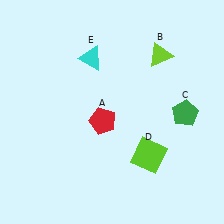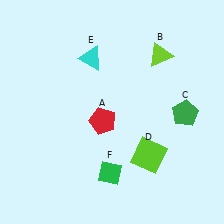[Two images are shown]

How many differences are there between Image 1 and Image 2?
There is 1 difference between the two images.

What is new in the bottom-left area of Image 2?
A green diamond (F) was added in the bottom-left area of Image 2.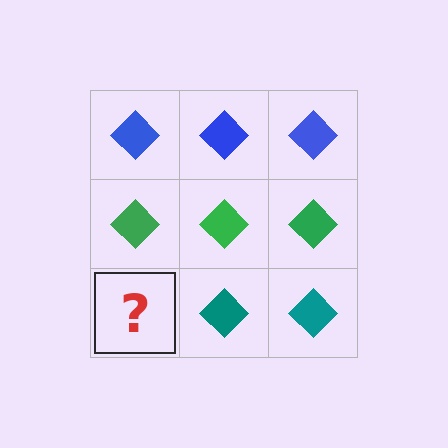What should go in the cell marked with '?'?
The missing cell should contain a teal diamond.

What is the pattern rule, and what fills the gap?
The rule is that each row has a consistent color. The gap should be filled with a teal diamond.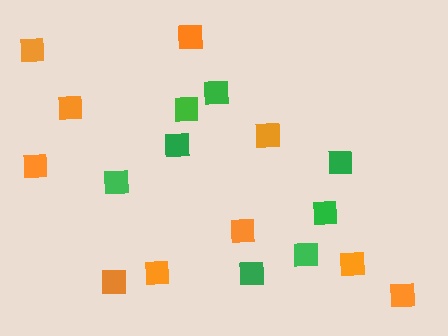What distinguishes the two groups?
There are 2 groups: one group of orange squares (10) and one group of green squares (8).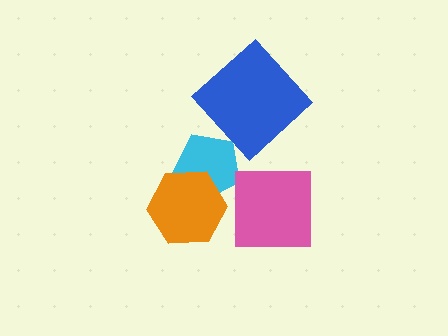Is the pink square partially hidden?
No, no other shape covers it.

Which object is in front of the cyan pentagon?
The orange hexagon is in front of the cyan pentagon.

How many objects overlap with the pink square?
0 objects overlap with the pink square.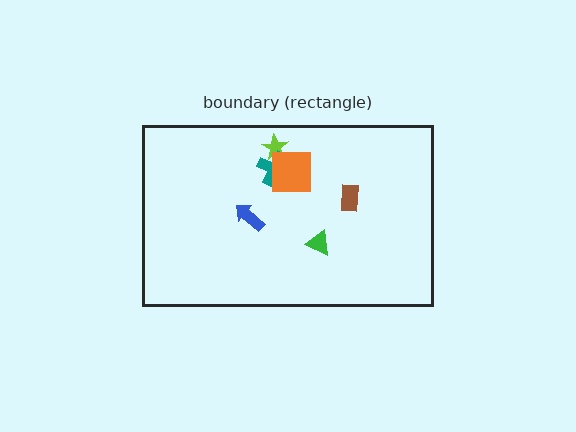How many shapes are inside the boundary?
6 inside, 0 outside.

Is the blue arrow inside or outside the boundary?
Inside.